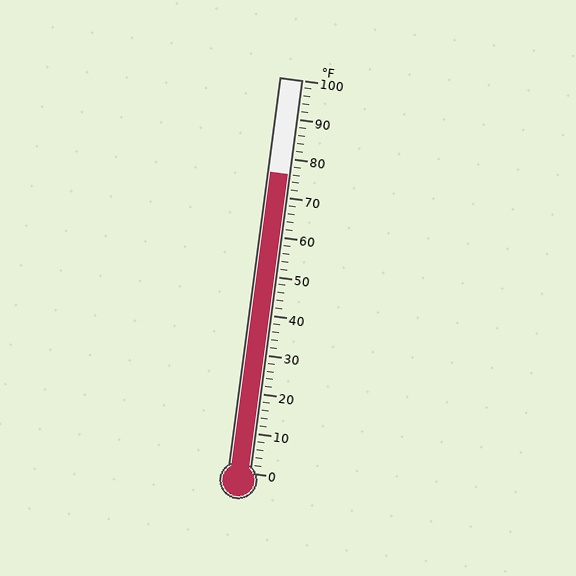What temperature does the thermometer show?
The thermometer shows approximately 76°F.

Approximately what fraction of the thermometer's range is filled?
The thermometer is filled to approximately 75% of its range.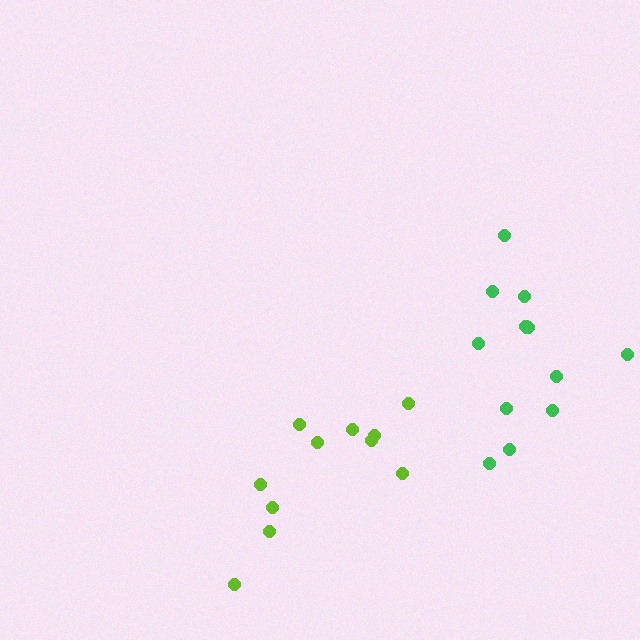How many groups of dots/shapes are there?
There are 2 groups.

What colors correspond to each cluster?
The clusters are colored: lime, green.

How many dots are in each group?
Group 1: 11 dots, Group 2: 13 dots (24 total).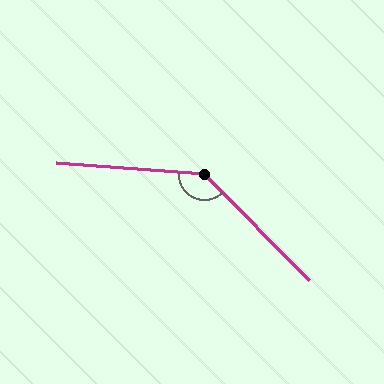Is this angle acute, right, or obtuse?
It is obtuse.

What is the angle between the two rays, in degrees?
Approximately 139 degrees.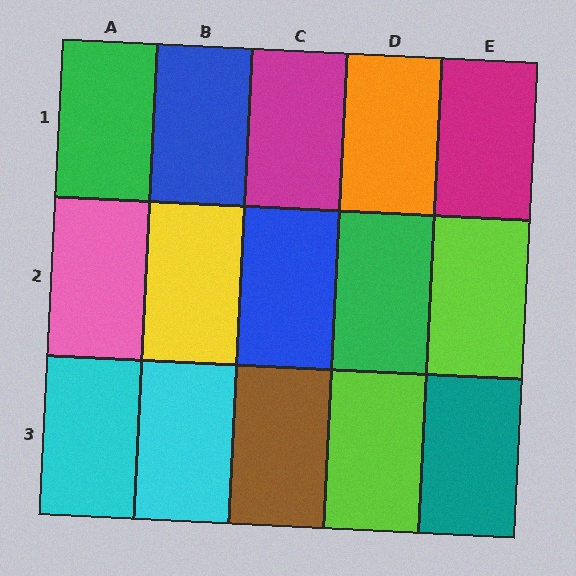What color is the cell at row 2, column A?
Pink.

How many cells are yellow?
1 cell is yellow.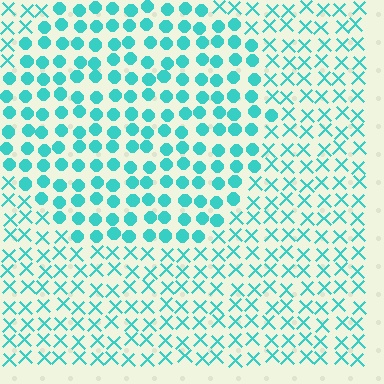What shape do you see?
I see a circle.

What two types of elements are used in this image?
The image uses circles inside the circle region and X marks outside it.